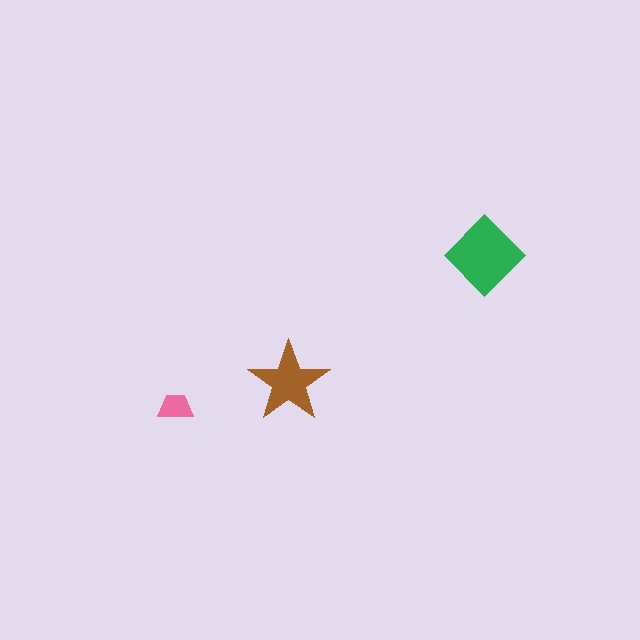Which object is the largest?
The green diamond.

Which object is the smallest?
The pink trapezoid.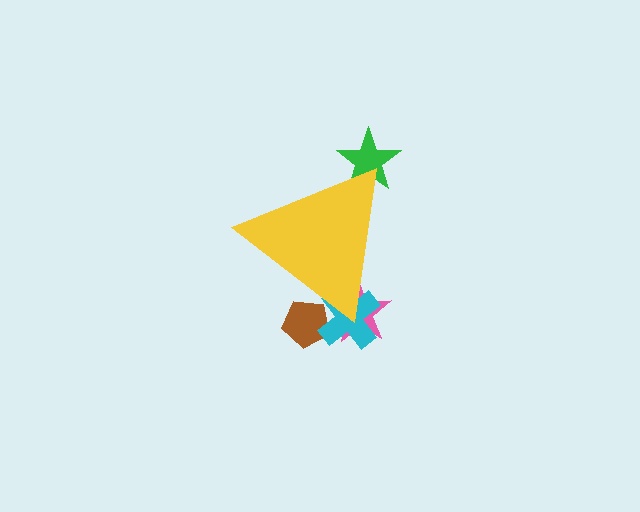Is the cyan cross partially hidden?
Yes, the cyan cross is partially hidden behind the yellow triangle.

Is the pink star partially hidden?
Yes, the pink star is partially hidden behind the yellow triangle.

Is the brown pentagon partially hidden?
Yes, the brown pentagon is partially hidden behind the yellow triangle.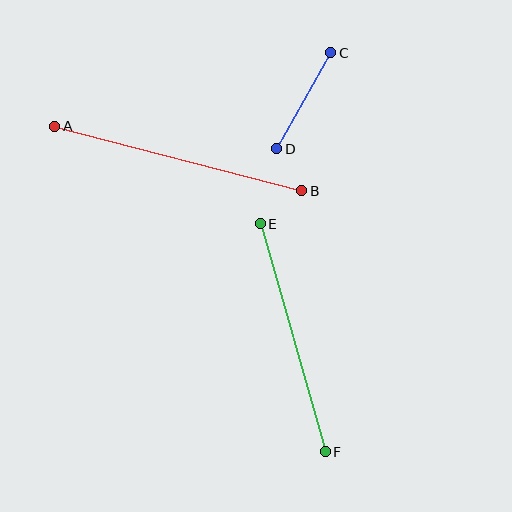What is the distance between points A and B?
The distance is approximately 255 pixels.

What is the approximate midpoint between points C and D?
The midpoint is at approximately (304, 101) pixels.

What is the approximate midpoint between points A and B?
The midpoint is at approximately (178, 159) pixels.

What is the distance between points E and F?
The distance is approximately 237 pixels.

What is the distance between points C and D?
The distance is approximately 110 pixels.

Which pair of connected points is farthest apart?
Points A and B are farthest apart.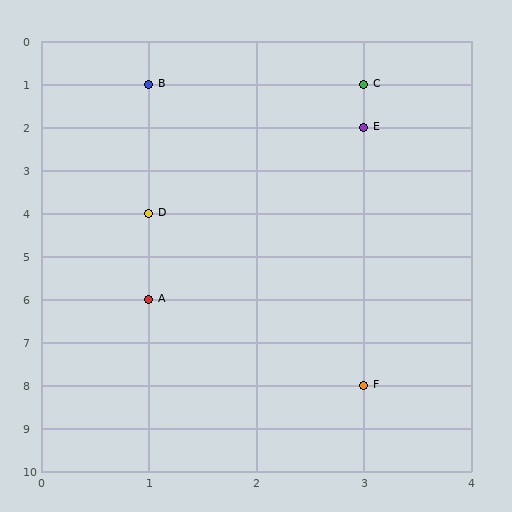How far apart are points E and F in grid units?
Points E and F are 6 rows apart.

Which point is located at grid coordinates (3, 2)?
Point E is at (3, 2).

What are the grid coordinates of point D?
Point D is at grid coordinates (1, 4).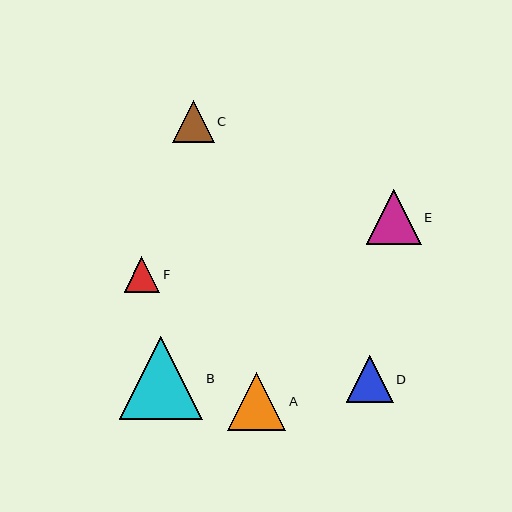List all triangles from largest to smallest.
From largest to smallest: B, A, E, D, C, F.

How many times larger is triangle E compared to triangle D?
Triangle E is approximately 1.2 times the size of triangle D.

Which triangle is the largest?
Triangle B is the largest with a size of approximately 84 pixels.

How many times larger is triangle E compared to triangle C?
Triangle E is approximately 1.3 times the size of triangle C.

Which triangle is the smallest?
Triangle F is the smallest with a size of approximately 36 pixels.